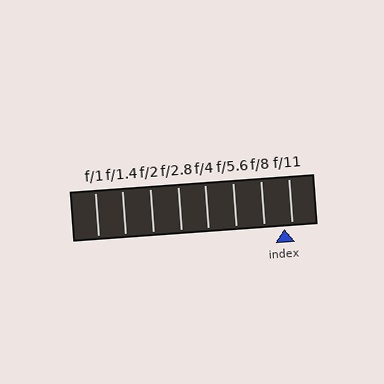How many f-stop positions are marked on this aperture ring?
There are 8 f-stop positions marked.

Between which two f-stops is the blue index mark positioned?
The index mark is between f/8 and f/11.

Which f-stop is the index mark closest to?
The index mark is closest to f/11.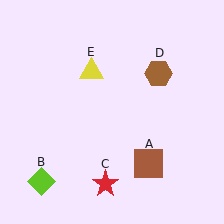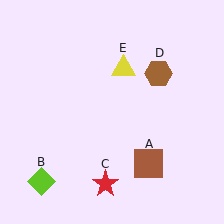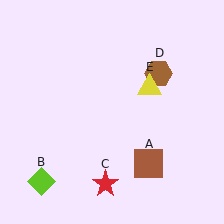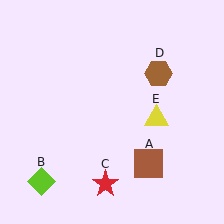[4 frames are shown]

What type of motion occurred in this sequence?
The yellow triangle (object E) rotated clockwise around the center of the scene.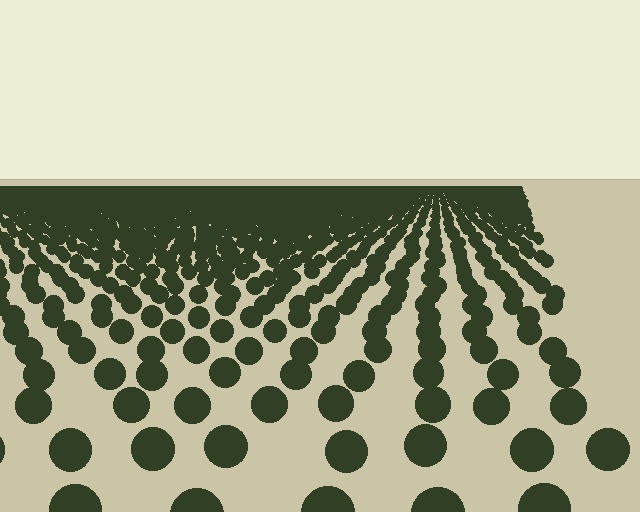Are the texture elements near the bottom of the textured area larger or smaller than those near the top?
Larger. Near the bottom, elements are closer to the viewer and appear at a bigger on-screen size.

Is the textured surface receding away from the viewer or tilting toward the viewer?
The surface is receding away from the viewer. Texture elements get smaller and denser toward the top.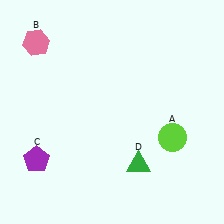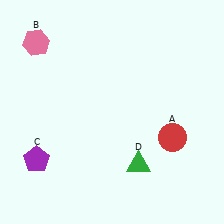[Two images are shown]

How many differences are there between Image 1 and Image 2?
There is 1 difference between the two images.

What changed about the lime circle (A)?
In Image 1, A is lime. In Image 2, it changed to red.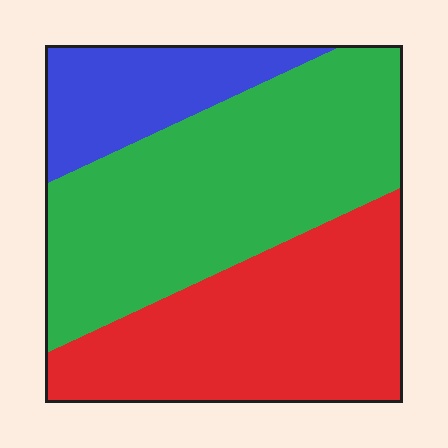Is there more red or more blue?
Red.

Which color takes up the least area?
Blue, at roughly 15%.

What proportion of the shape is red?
Red covers 37% of the shape.